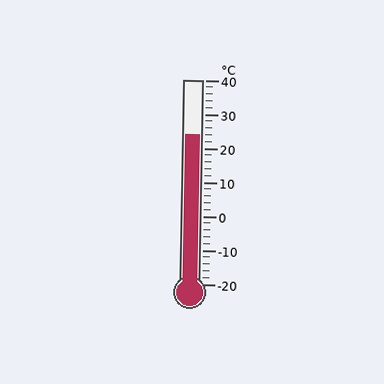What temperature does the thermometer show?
The thermometer shows approximately 24°C.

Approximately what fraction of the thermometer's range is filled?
The thermometer is filled to approximately 75% of its range.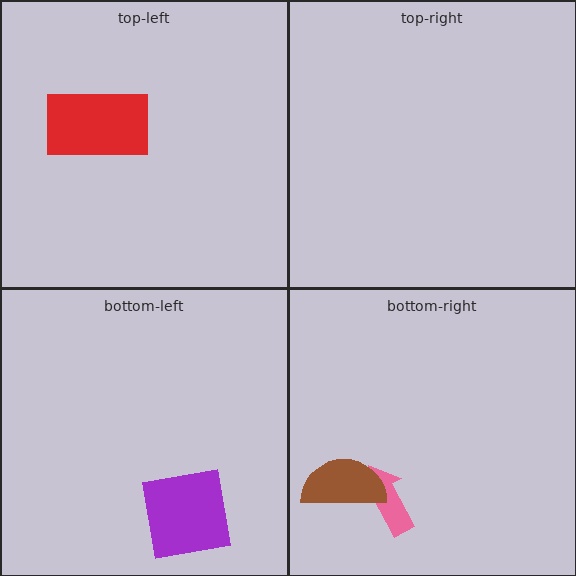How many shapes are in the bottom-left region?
1.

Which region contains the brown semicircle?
The bottom-right region.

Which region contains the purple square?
The bottom-left region.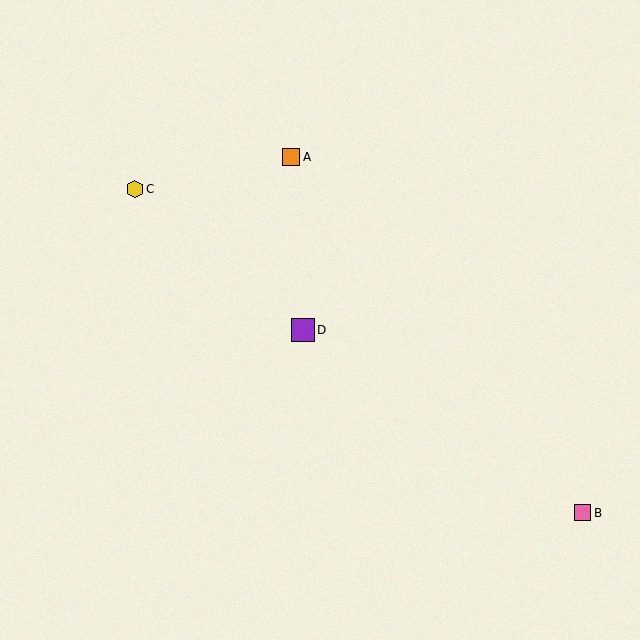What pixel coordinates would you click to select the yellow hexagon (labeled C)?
Click at (135, 189) to select the yellow hexagon C.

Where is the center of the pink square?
The center of the pink square is at (582, 512).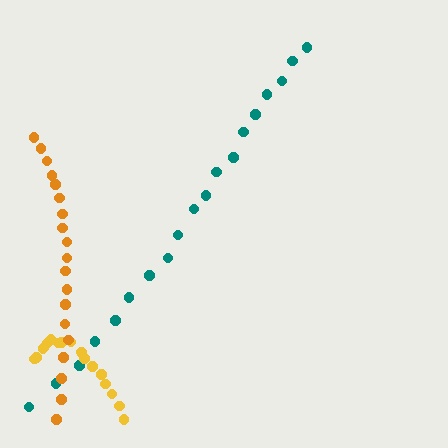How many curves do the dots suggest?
There are 3 distinct paths.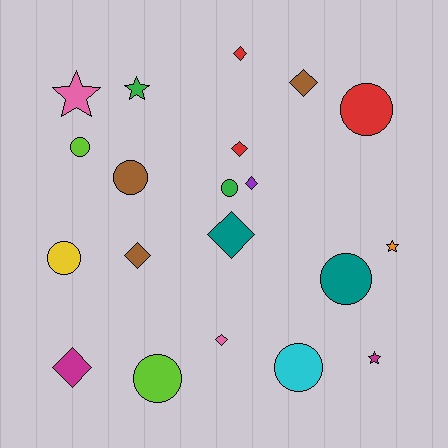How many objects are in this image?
There are 20 objects.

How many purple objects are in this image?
There is 1 purple object.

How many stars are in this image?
There are 4 stars.